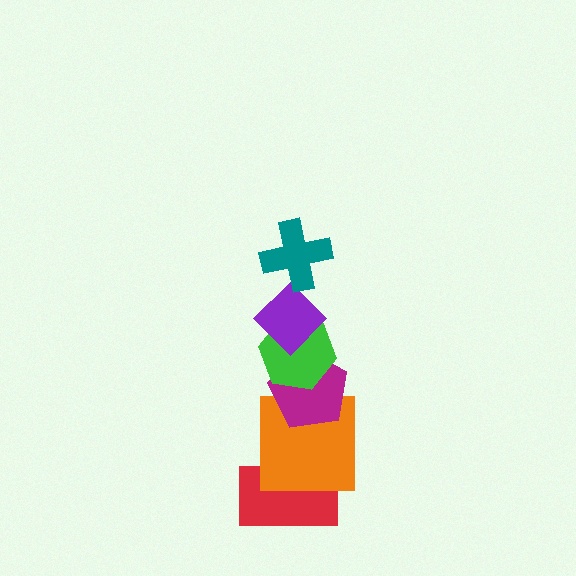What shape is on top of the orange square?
The magenta pentagon is on top of the orange square.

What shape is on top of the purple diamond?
The teal cross is on top of the purple diamond.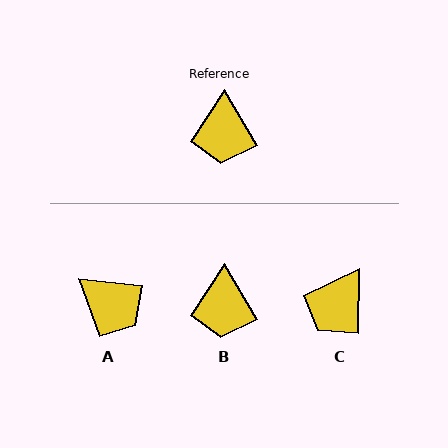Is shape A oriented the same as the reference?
No, it is off by about 53 degrees.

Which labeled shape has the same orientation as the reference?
B.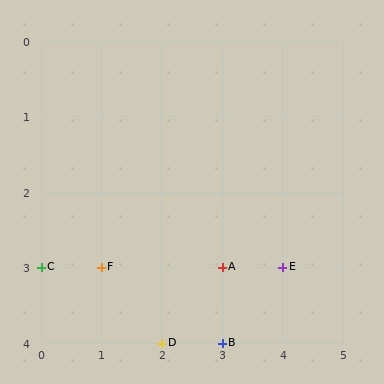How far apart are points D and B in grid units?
Points D and B are 1 column apart.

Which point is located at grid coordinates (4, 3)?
Point E is at (4, 3).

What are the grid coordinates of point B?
Point B is at grid coordinates (3, 4).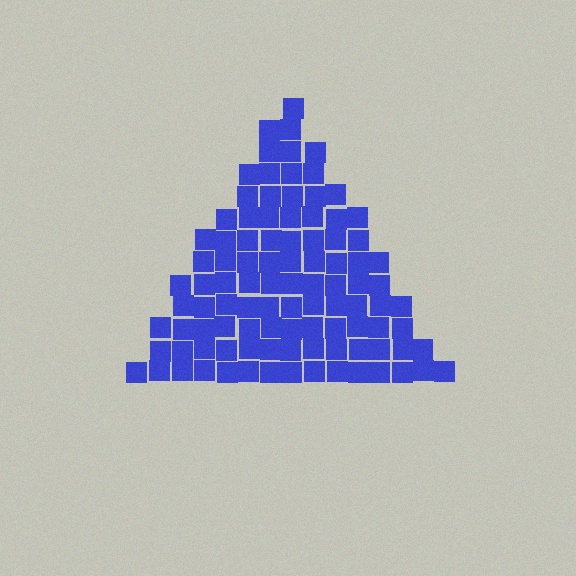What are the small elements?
The small elements are squares.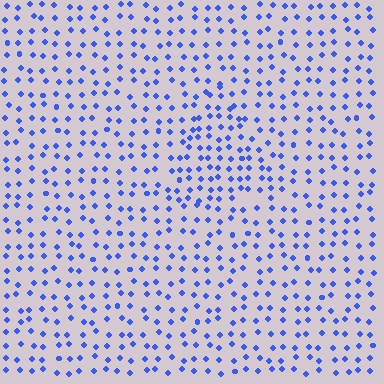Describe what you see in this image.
The image contains small blue elements arranged at two different densities. A triangle-shaped region is visible where the elements are more densely packed than the surrounding area.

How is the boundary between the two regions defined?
The boundary is defined by a change in element density (approximately 1.5x ratio). All elements are the same color, size, and shape.